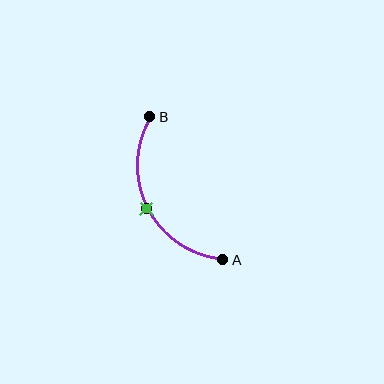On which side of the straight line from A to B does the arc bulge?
The arc bulges to the left of the straight line connecting A and B.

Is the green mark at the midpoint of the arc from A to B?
Yes. The green mark lies on the arc at equal arc-length from both A and B — it is the arc midpoint.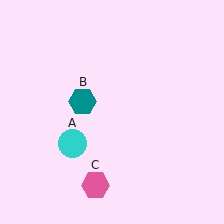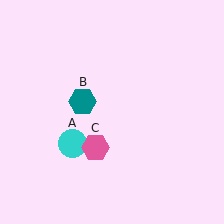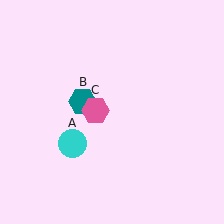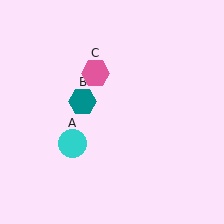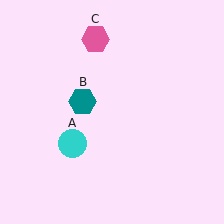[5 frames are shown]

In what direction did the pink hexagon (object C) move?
The pink hexagon (object C) moved up.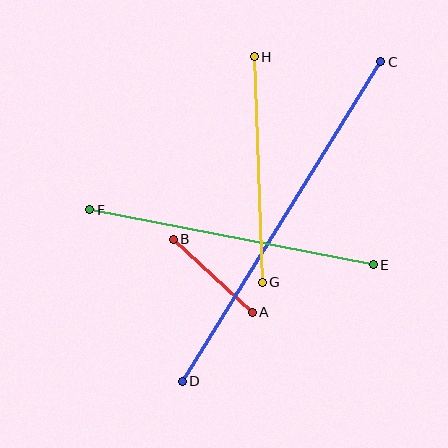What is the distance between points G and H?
The distance is approximately 225 pixels.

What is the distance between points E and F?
The distance is approximately 289 pixels.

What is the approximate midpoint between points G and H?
The midpoint is at approximately (258, 170) pixels.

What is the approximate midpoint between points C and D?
The midpoint is at approximately (282, 222) pixels.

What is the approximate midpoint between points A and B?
The midpoint is at approximately (213, 276) pixels.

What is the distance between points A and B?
The distance is approximately 107 pixels.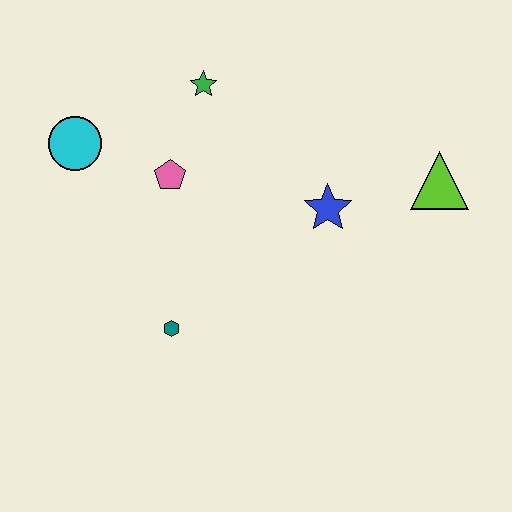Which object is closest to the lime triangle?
The blue star is closest to the lime triangle.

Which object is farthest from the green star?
The lime triangle is farthest from the green star.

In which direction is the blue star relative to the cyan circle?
The blue star is to the right of the cyan circle.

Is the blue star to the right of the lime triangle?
No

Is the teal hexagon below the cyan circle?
Yes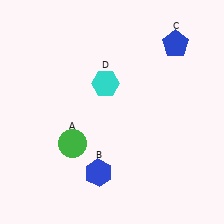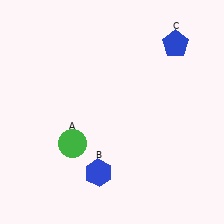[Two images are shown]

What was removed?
The cyan hexagon (D) was removed in Image 2.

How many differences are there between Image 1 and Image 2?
There is 1 difference between the two images.